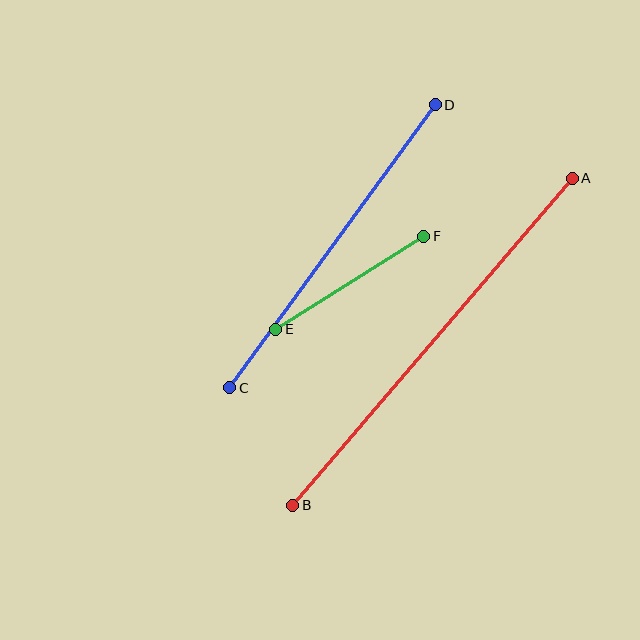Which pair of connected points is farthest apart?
Points A and B are farthest apart.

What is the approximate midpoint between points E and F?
The midpoint is at approximately (350, 283) pixels.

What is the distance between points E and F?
The distance is approximately 175 pixels.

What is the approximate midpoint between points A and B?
The midpoint is at approximately (432, 342) pixels.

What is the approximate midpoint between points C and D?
The midpoint is at approximately (332, 246) pixels.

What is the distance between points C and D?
The distance is approximately 350 pixels.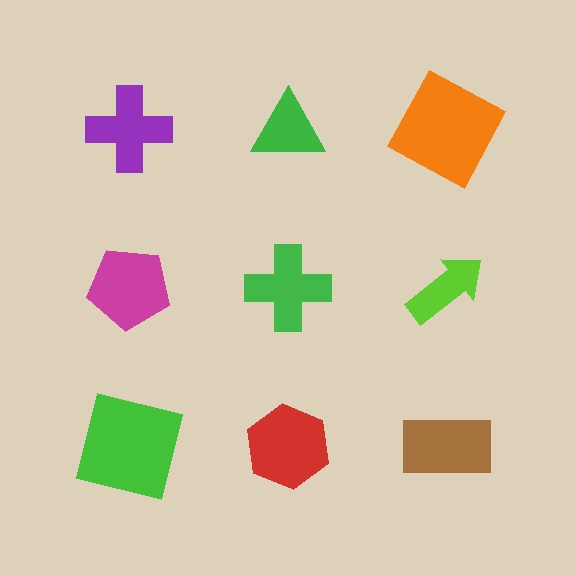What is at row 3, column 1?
A green square.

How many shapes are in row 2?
3 shapes.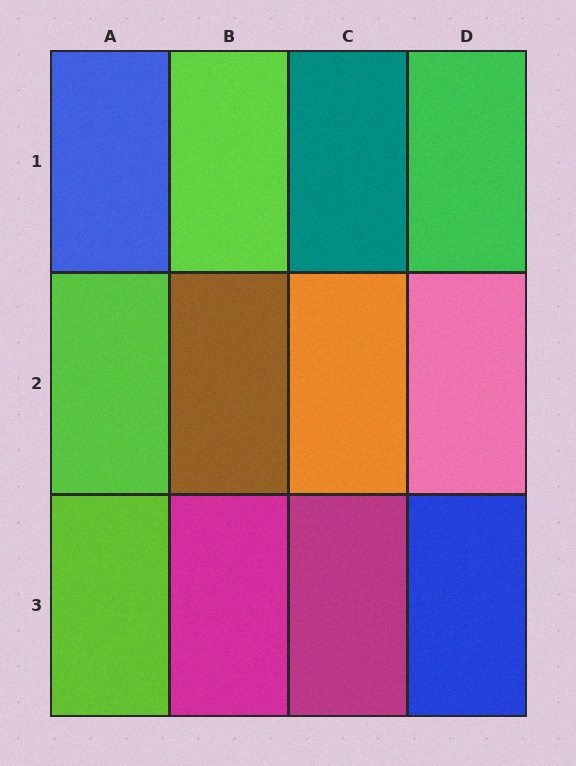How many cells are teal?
1 cell is teal.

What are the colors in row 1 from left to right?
Blue, lime, teal, green.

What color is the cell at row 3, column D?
Blue.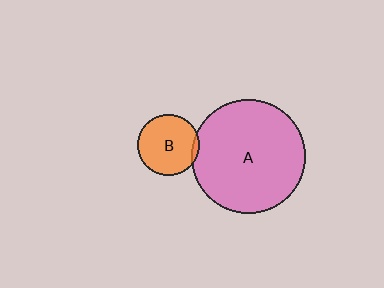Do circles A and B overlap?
Yes.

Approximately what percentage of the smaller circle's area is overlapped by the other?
Approximately 5%.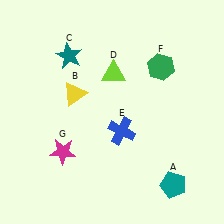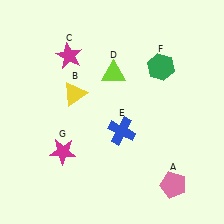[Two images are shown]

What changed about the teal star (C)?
In Image 1, C is teal. In Image 2, it changed to magenta.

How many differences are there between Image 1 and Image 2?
There are 2 differences between the two images.